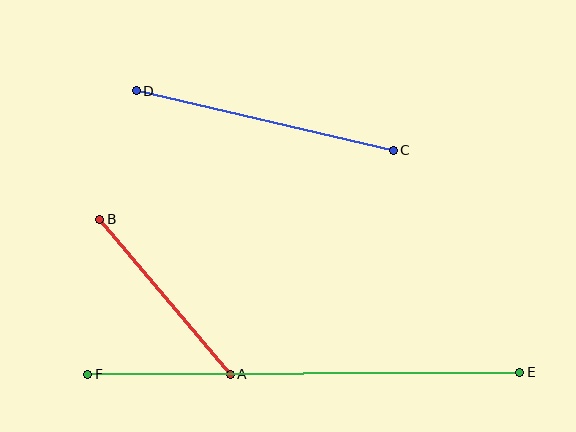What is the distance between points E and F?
The distance is approximately 432 pixels.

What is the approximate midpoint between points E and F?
The midpoint is at approximately (304, 373) pixels.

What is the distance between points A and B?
The distance is approximately 203 pixels.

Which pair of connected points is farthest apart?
Points E and F are farthest apart.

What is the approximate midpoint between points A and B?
The midpoint is at approximately (165, 297) pixels.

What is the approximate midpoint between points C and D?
The midpoint is at approximately (265, 121) pixels.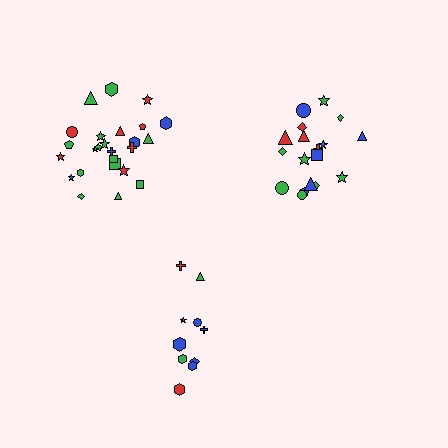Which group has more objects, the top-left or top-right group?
The top-left group.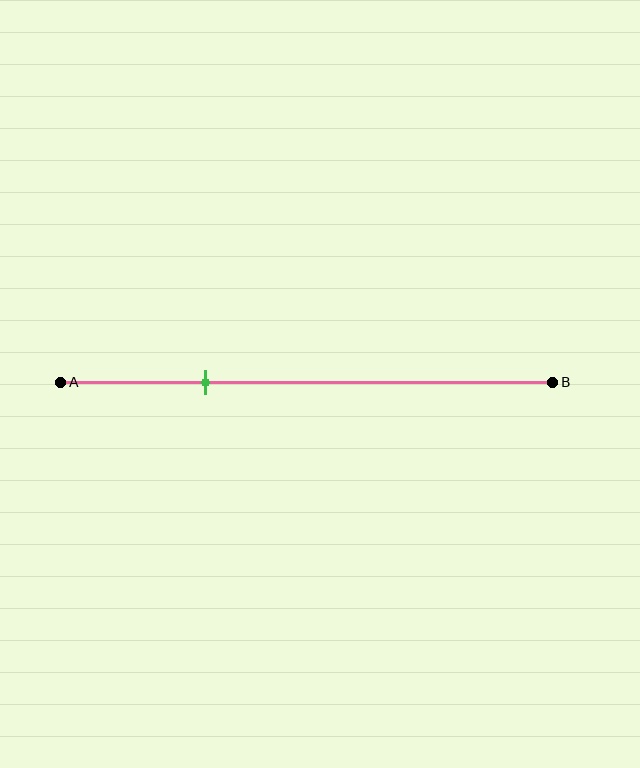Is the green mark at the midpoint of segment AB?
No, the mark is at about 30% from A, not at the 50% midpoint.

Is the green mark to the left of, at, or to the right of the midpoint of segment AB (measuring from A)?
The green mark is to the left of the midpoint of segment AB.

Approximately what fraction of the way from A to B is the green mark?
The green mark is approximately 30% of the way from A to B.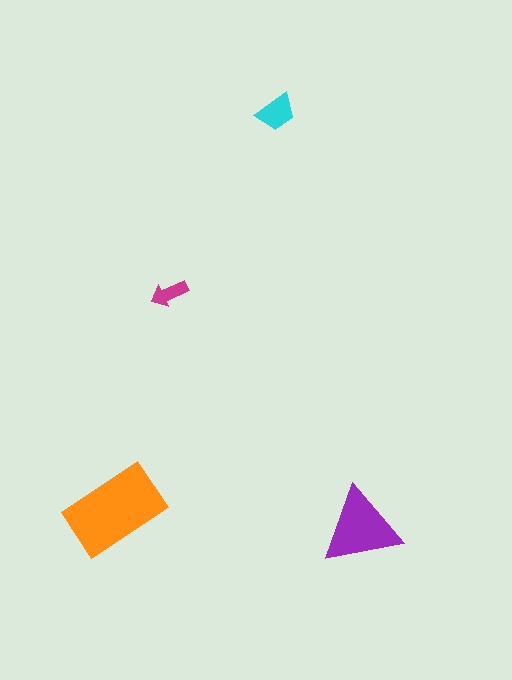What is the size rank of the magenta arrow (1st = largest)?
4th.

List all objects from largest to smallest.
The orange rectangle, the purple triangle, the cyan trapezoid, the magenta arrow.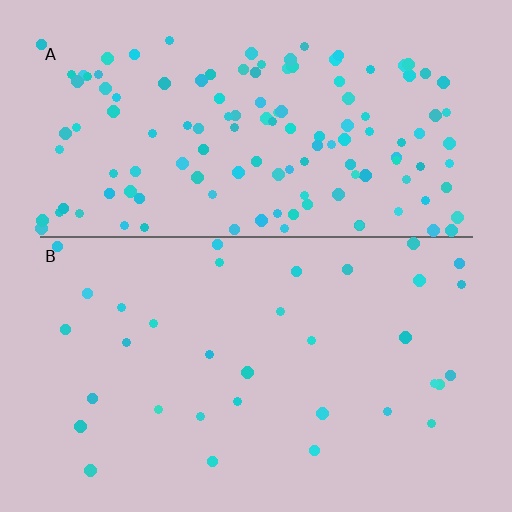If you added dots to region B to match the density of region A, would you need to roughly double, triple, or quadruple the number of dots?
Approximately quadruple.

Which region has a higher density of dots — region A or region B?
A (the top).